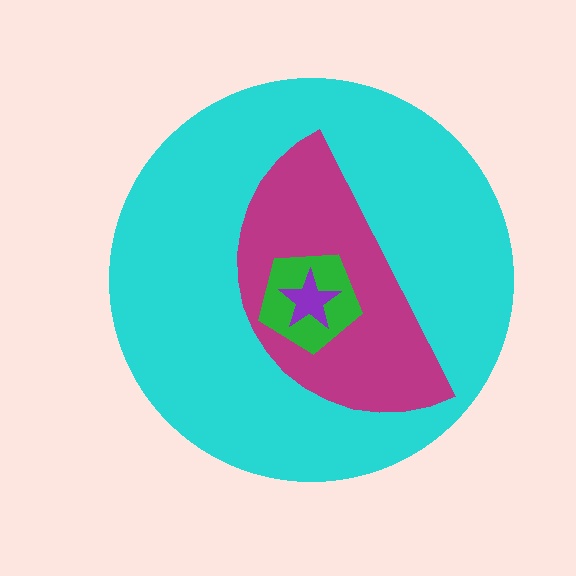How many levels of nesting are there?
4.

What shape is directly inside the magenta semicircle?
The green pentagon.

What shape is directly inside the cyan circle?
The magenta semicircle.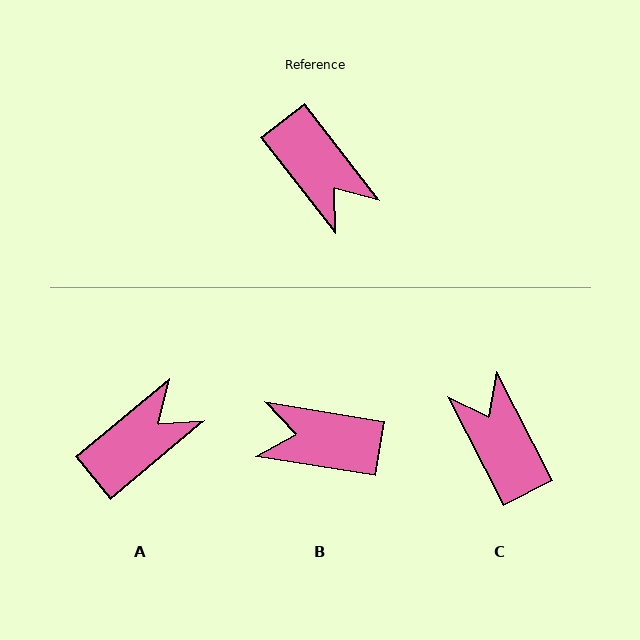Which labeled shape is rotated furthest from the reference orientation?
C, about 169 degrees away.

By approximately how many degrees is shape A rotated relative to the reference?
Approximately 92 degrees counter-clockwise.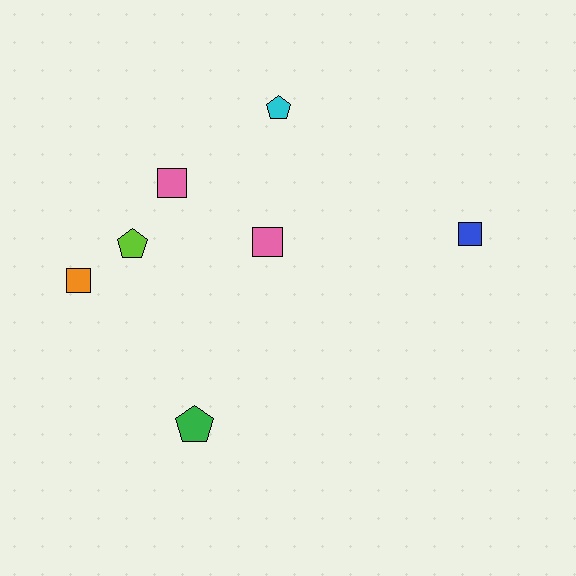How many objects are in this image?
There are 7 objects.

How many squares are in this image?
There are 4 squares.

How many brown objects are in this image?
There are no brown objects.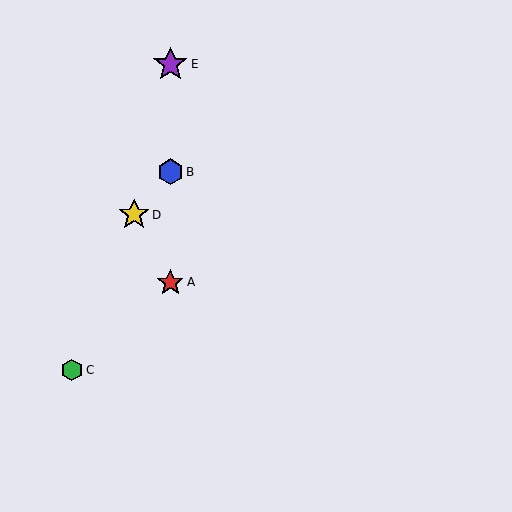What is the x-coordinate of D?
Object D is at x≈134.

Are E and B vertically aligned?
Yes, both are at x≈170.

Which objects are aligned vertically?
Objects A, B, E are aligned vertically.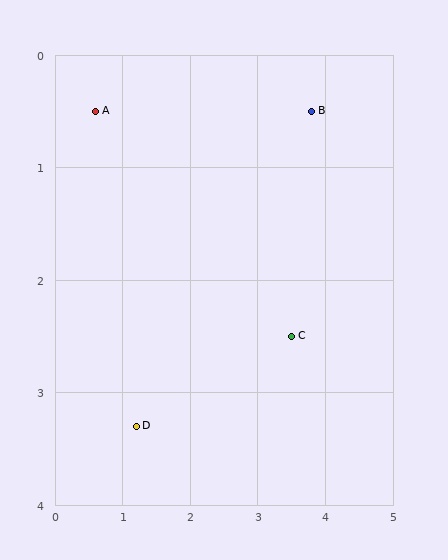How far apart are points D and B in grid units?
Points D and B are about 3.8 grid units apart.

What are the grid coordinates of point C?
Point C is at approximately (3.5, 2.5).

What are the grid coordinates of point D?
Point D is at approximately (1.2, 3.3).